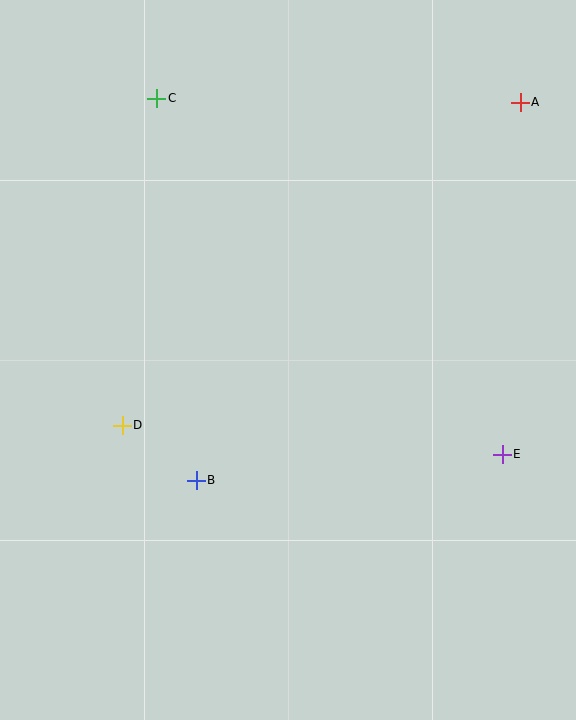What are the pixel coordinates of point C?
Point C is at (157, 98).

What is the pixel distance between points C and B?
The distance between C and B is 384 pixels.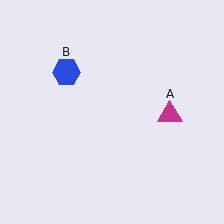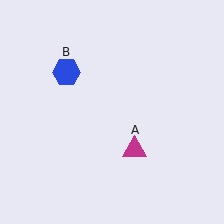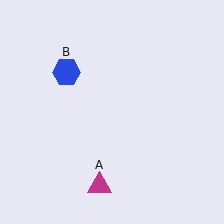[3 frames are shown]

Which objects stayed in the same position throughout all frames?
Blue hexagon (object B) remained stationary.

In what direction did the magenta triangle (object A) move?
The magenta triangle (object A) moved down and to the left.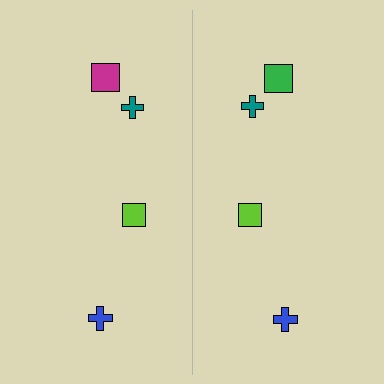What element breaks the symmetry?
The green square on the right side breaks the symmetry — its mirror counterpart is magenta.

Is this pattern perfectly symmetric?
No, the pattern is not perfectly symmetric. The green square on the right side breaks the symmetry — its mirror counterpart is magenta.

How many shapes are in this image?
There are 8 shapes in this image.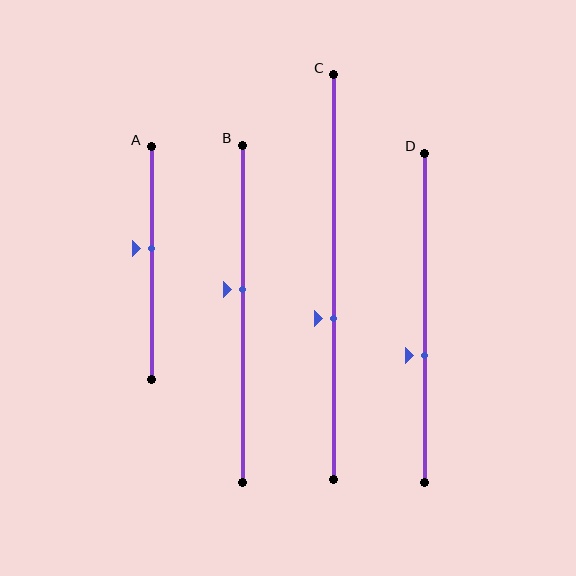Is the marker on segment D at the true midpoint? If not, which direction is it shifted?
No, the marker on segment D is shifted downward by about 12% of the segment length.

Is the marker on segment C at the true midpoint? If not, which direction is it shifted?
No, the marker on segment C is shifted downward by about 10% of the segment length.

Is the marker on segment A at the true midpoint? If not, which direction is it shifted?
No, the marker on segment A is shifted upward by about 6% of the segment length.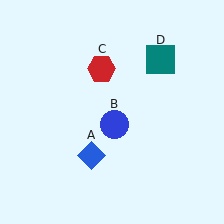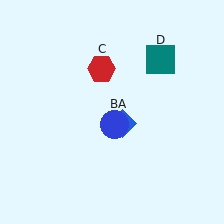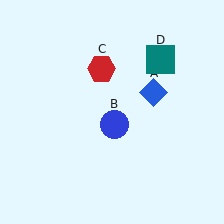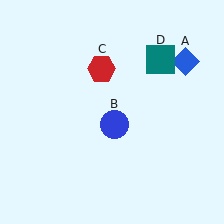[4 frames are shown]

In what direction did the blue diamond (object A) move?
The blue diamond (object A) moved up and to the right.